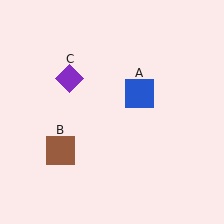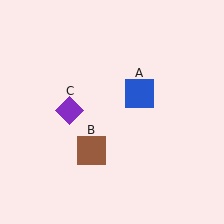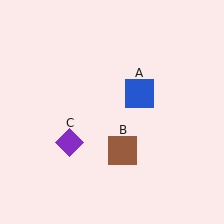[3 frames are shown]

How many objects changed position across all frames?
2 objects changed position: brown square (object B), purple diamond (object C).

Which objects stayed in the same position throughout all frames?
Blue square (object A) remained stationary.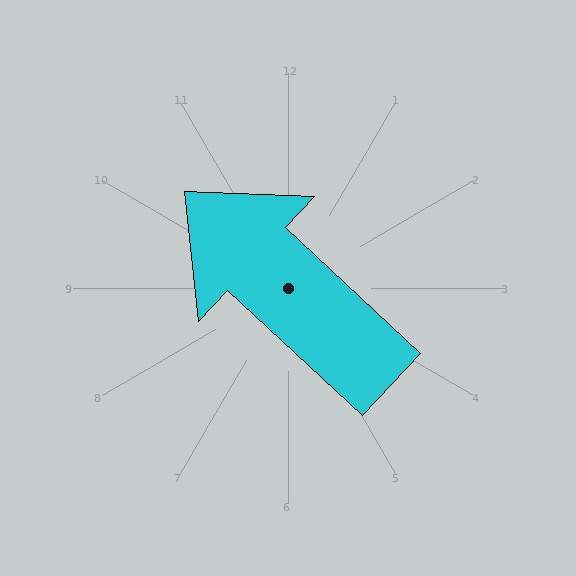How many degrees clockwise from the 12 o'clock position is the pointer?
Approximately 313 degrees.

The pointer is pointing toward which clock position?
Roughly 10 o'clock.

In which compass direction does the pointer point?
Northwest.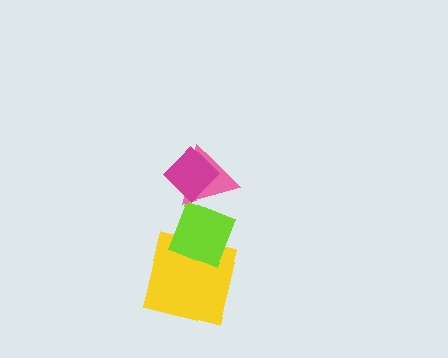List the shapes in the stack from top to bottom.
From top to bottom: the magenta diamond, the pink triangle, the lime diamond, the yellow square.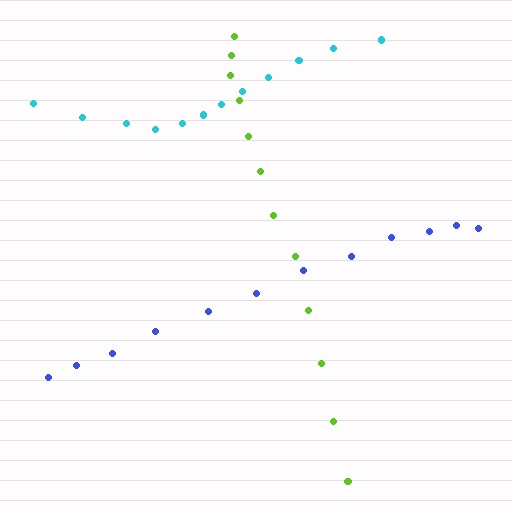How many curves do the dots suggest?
There are 3 distinct paths.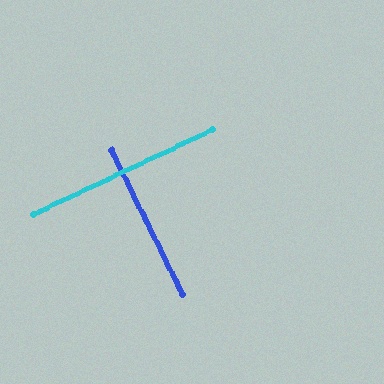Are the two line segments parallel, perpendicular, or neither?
Perpendicular — they meet at approximately 88°.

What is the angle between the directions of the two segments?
Approximately 88 degrees.